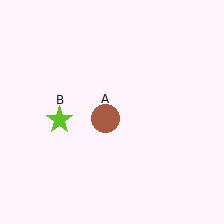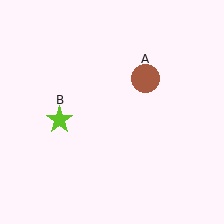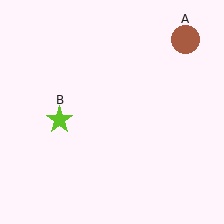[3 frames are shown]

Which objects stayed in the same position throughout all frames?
Lime star (object B) remained stationary.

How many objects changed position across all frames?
1 object changed position: brown circle (object A).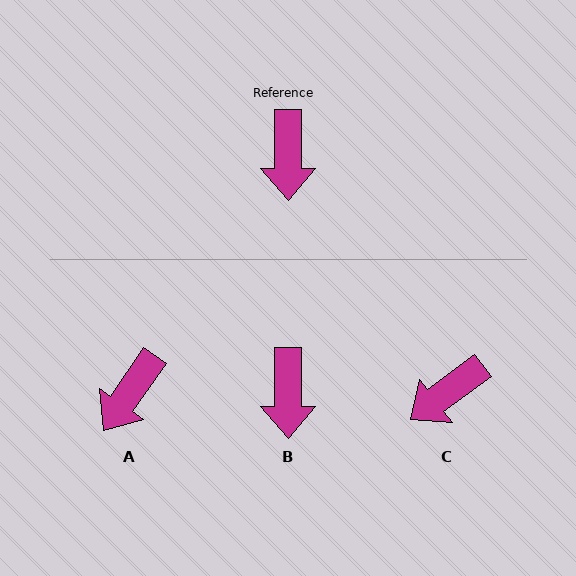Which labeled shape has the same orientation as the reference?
B.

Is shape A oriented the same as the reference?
No, it is off by about 35 degrees.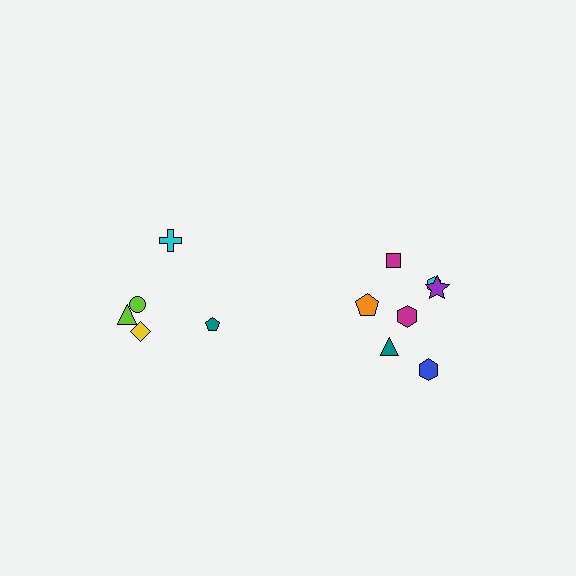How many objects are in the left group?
There are 5 objects.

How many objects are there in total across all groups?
There are 12 objects.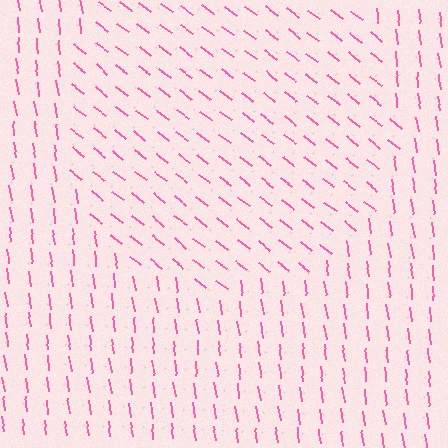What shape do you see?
I see a circle.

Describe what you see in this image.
The image is filled with small pink line segments. A circle region in the image has lines oriented differently from the surrounding lines, creating a visible texture boundary.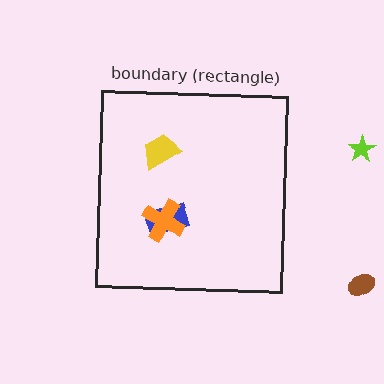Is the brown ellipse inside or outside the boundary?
Outside.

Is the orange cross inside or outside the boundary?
Inside.